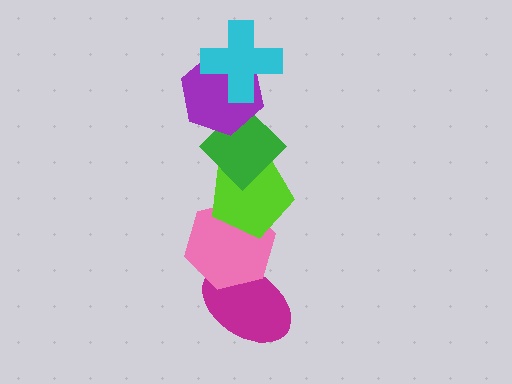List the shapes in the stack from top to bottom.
From top to bottom: the cyan cross, the purple hexagon, the green diamond, the lime pentagon, the pink hexagon, the magenta ellipse.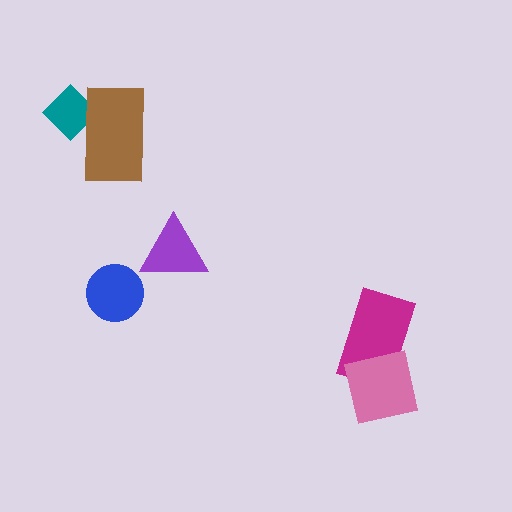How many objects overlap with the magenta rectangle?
1 object overlaps with the magenta rectangle.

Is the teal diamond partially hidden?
Yes, it is partially covered by another shape.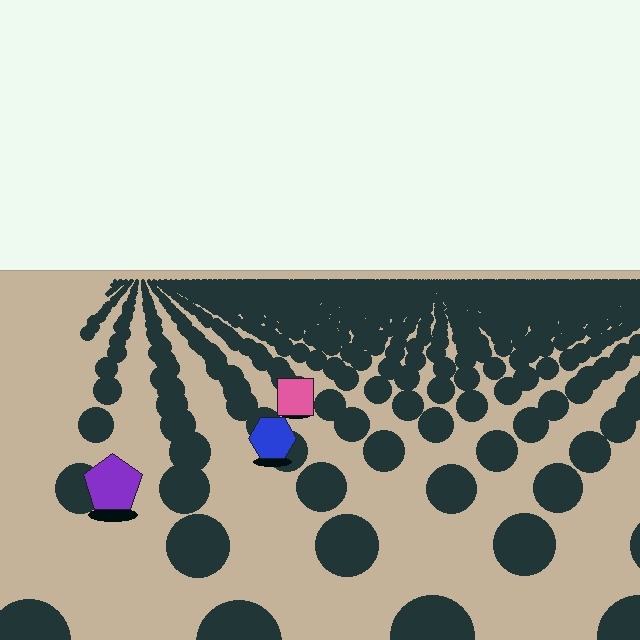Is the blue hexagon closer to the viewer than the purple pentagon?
No. The purple pentagon is closer — you can tell from the texture gradient: the ground texture is coarser near it.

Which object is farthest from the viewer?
The pink square is farthest from the viewer. It appears smaller and the ground texture around it is denser.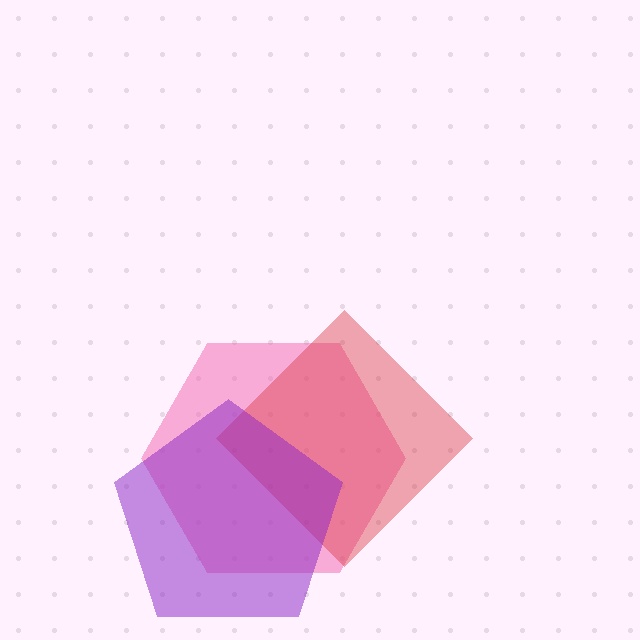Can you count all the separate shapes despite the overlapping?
Yes, there are 3 separate shapes.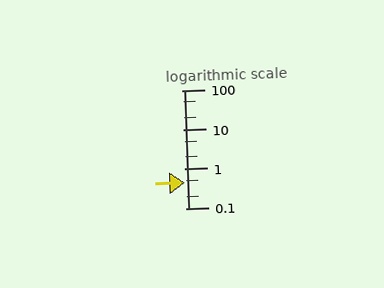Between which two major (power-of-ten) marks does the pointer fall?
The pointer is between 0.1 and 1.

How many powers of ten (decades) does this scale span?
The scale spans 3 decades, from 0.1 to 100.